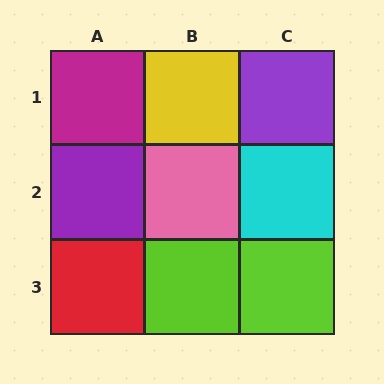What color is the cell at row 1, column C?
Purple.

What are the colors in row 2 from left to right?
Purple, pink, cyan.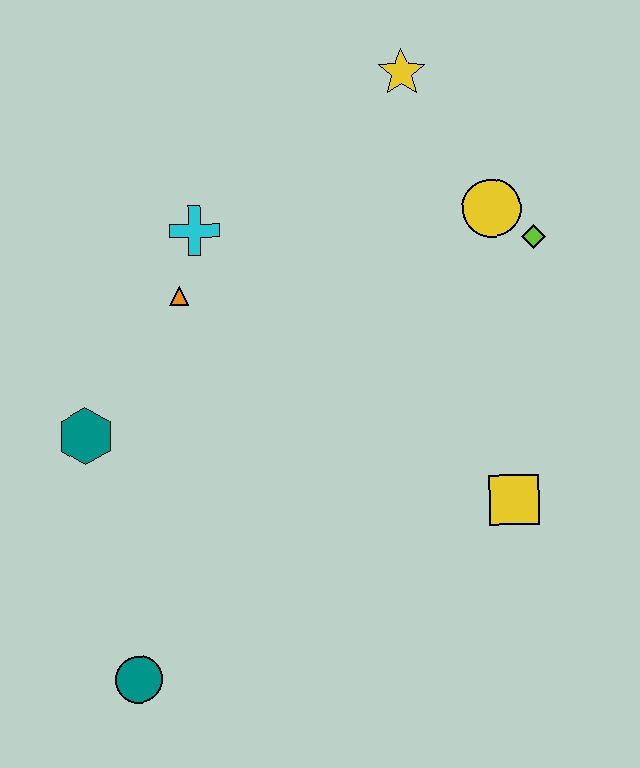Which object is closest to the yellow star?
The yellow circle is closest to the yellow star.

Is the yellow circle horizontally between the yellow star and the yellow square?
Yes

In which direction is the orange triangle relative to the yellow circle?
The orange triangle is to the left of the yellow circle.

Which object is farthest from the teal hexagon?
The lime diamond is farthest from the teal hexagon.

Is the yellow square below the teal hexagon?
Yes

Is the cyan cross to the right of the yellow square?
No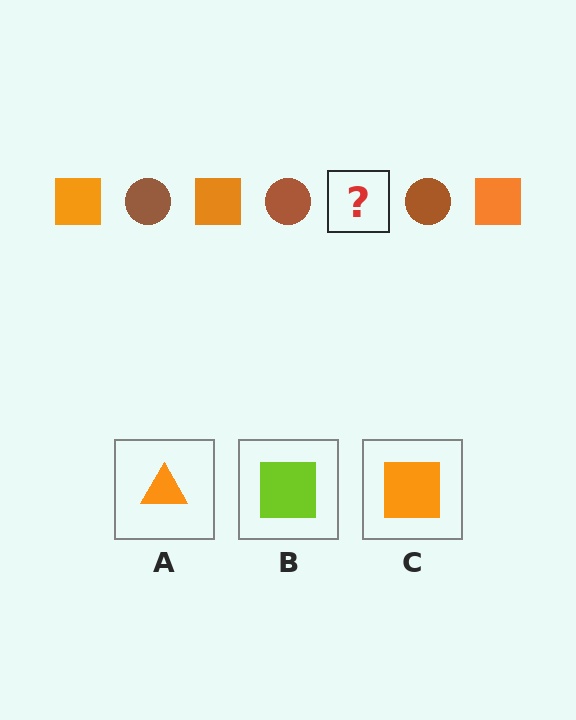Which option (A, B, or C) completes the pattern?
C.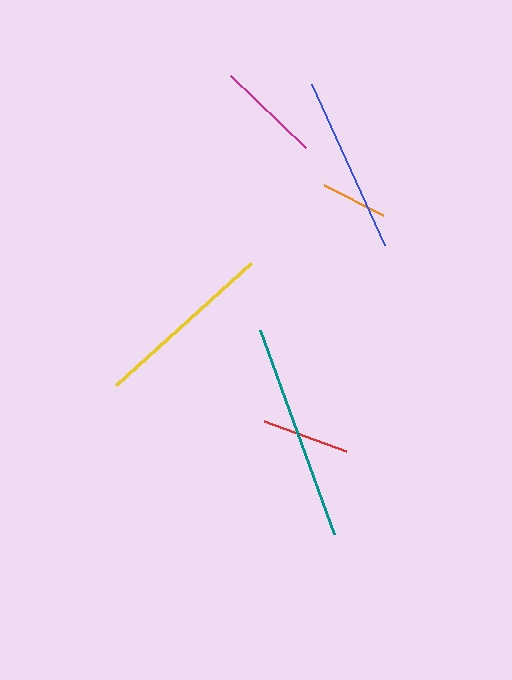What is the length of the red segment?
The red segment is approximately 87 pixels long.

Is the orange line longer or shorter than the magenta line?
The magenta line is longer than the orange line.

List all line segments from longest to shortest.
From longest to shortest: teal, yellow, blue, magenta, red, orange.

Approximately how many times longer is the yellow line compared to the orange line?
The yellow line is approximately 2.8 times the length of the orange line.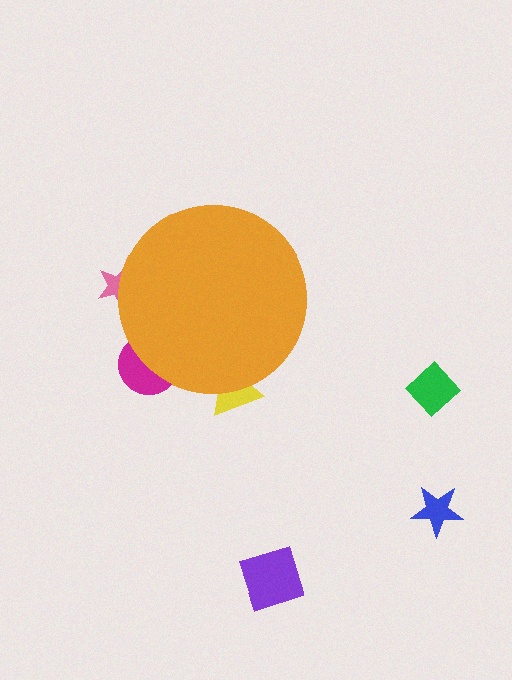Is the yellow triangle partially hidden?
Yes, the yellow triangle is partially hidden behind the orange circle.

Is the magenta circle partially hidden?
Yes, the magenta circle is partially hidden behind the orange circle.